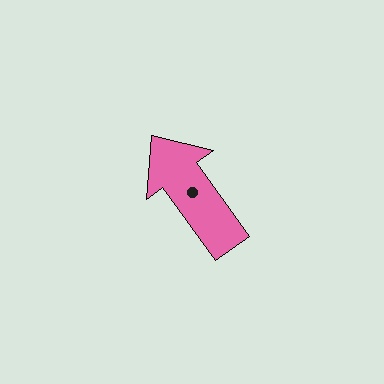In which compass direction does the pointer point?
Northwest.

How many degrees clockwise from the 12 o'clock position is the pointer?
Approximately 324 degrees.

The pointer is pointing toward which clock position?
Roughly 11 o'clock.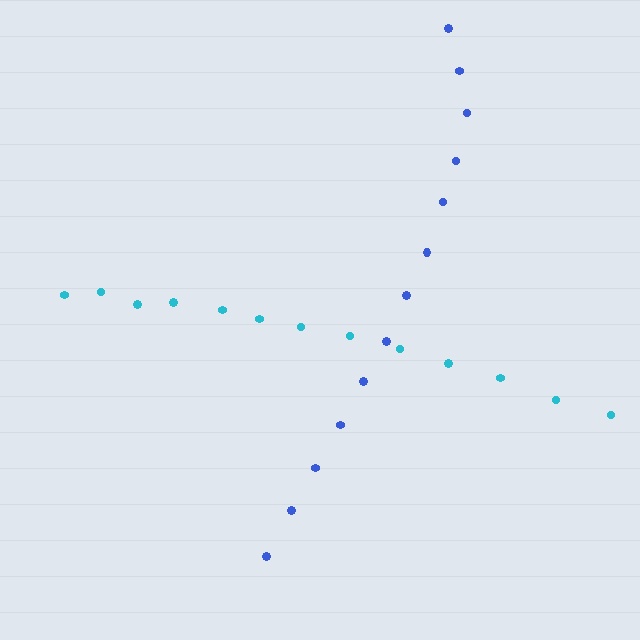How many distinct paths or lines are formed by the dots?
There are 2 distinct paths.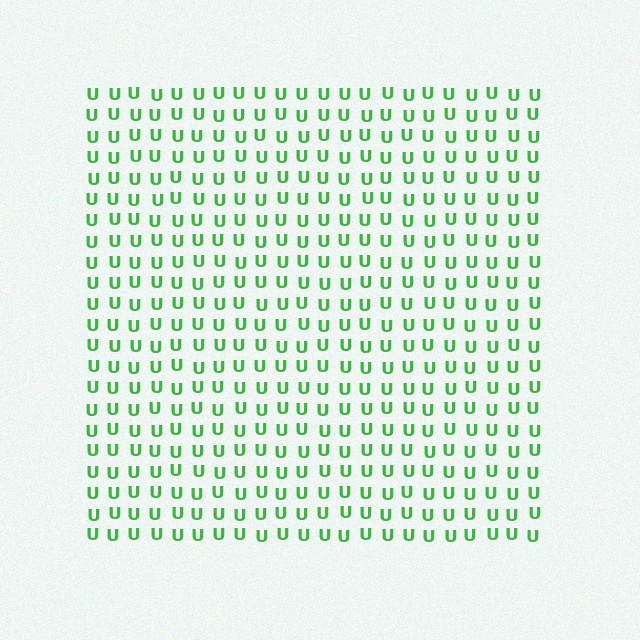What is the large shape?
The large shape is a square.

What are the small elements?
The small elements are letter U's.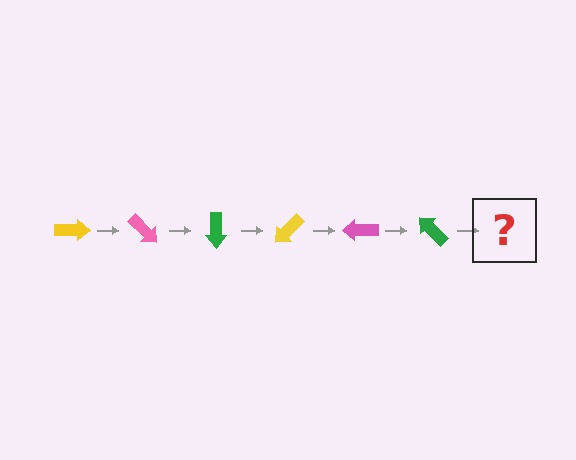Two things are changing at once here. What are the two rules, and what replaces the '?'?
The two rules are that it rotates 45 degrees each step and the color cycles through yellow, pink, and green. The '?' should be a yellow arrow, rotated 270 degrees from the start.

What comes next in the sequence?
The next element should be a yellow arrow, rotated 270 degrees from the start.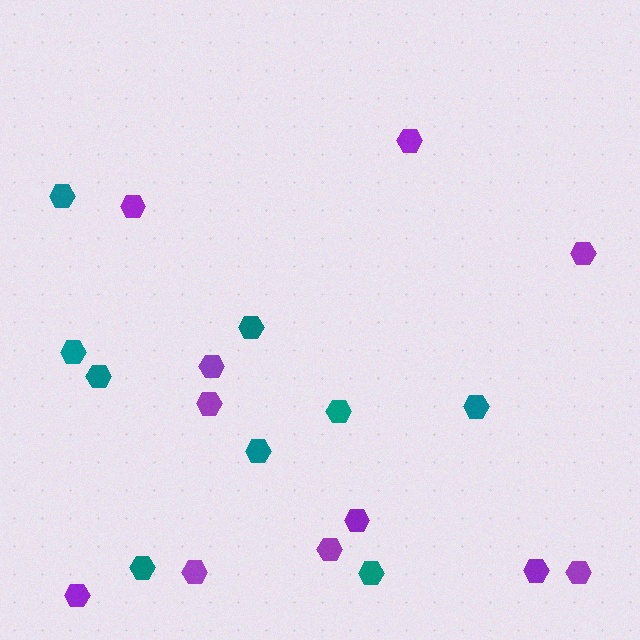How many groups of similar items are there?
There are 2 groups: one group of teal hexagons (9) and one group of purple hexagons (11).